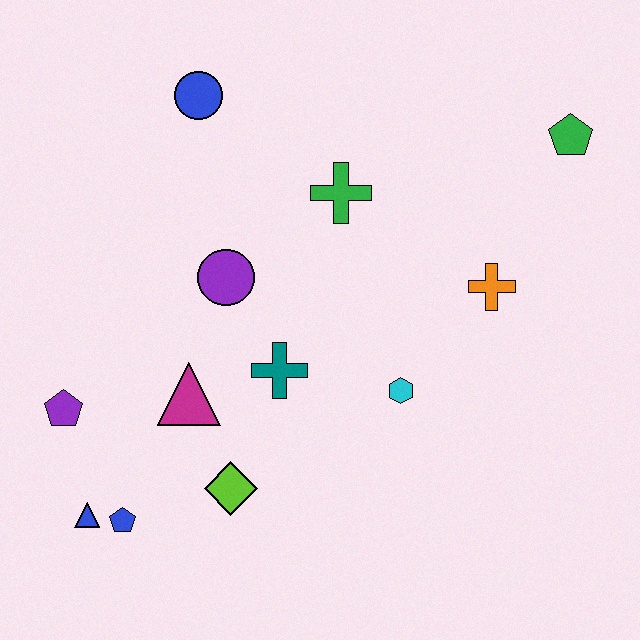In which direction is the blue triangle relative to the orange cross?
The blue triangle is to the left of the orange cross.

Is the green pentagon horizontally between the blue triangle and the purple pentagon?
No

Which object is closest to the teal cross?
The magenta triangle is closest to the teal cross.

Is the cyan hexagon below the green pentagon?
Yes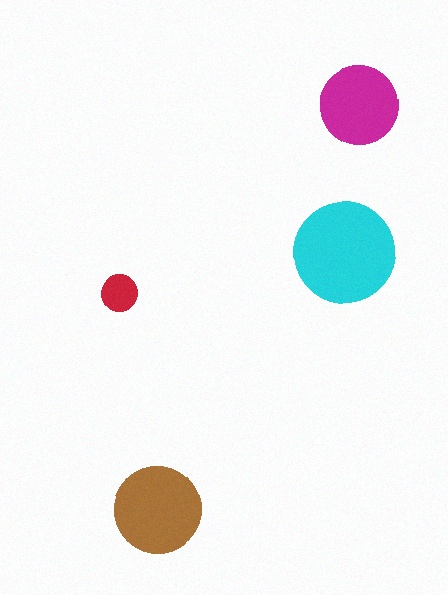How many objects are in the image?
There are 4 objects in the image.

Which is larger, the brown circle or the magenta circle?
The brown one.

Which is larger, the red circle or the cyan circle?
The cyan one.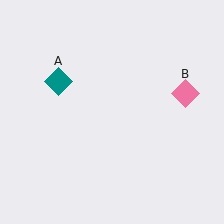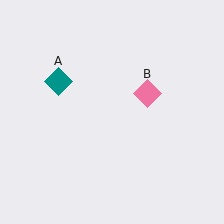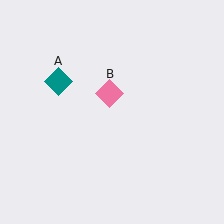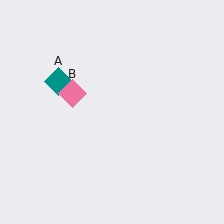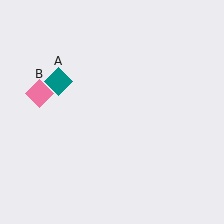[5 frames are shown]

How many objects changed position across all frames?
1 object changed position: pink diamond (object B).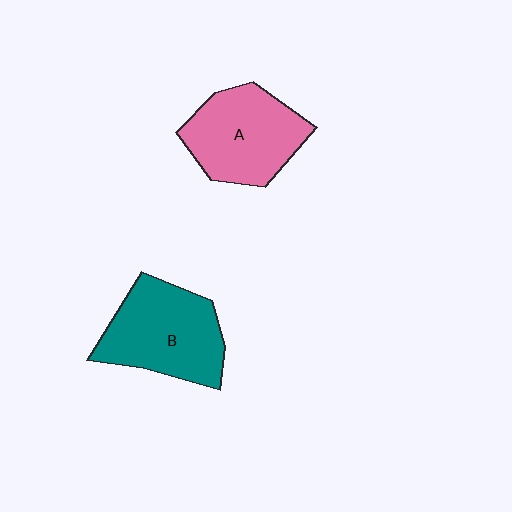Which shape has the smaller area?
Shape A (pink).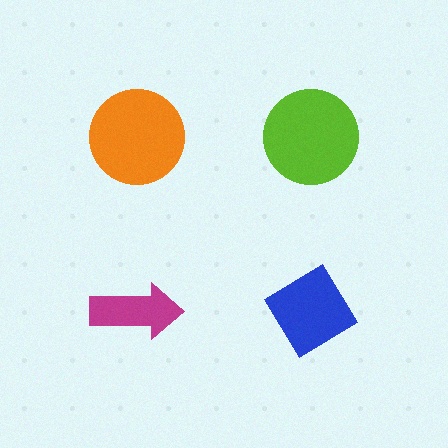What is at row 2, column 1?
A magenta arrow.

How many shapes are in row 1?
2 shapes.